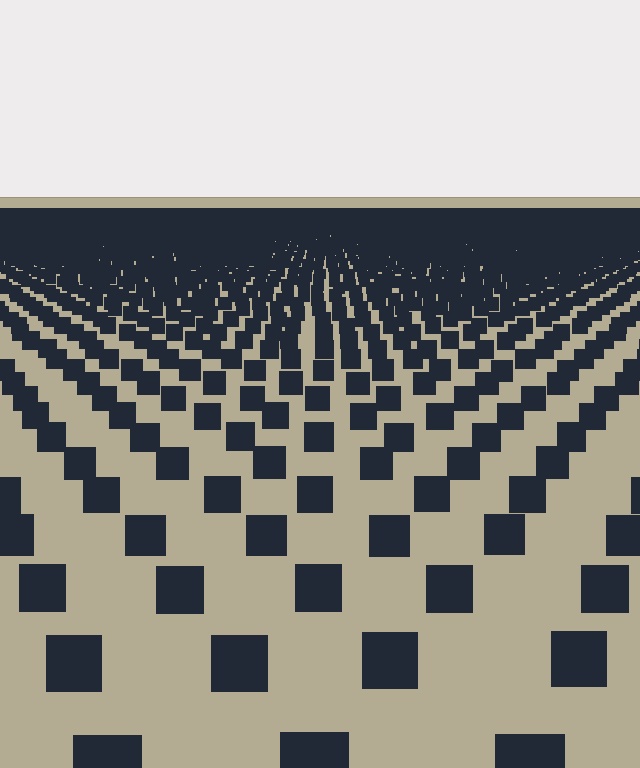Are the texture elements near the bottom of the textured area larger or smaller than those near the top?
Larger. Near the bottom, elements are closer to the viewer and appear at a bigger on-screen size.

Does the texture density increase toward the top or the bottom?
Density increases toward the top.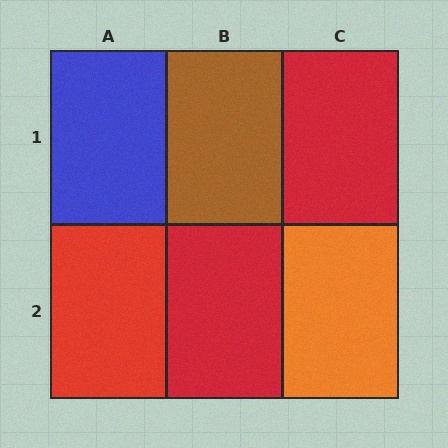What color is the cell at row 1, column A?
Blue.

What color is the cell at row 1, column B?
Brown.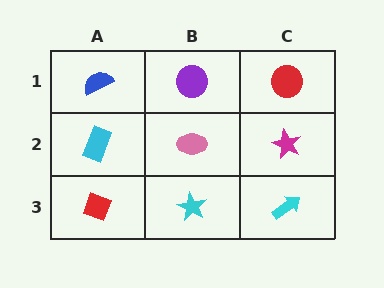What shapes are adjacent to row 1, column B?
A pink ellipse (row 2, column B), a blue semicircle (row 1, column A), a red circle (row 1, column C).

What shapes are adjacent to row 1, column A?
A cyan rectangle (row 2, column A), a purple circle (row 1, column B).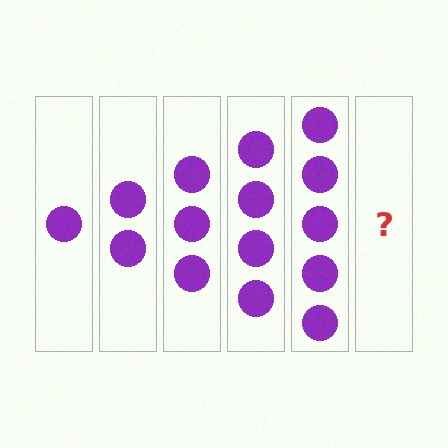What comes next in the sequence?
The next element should be 6 circles.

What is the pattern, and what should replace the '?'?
The pattern is that each step adds one more circle. The '?' should be 6 circles.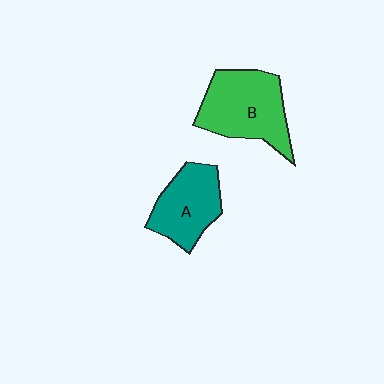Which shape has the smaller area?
Shape A (teal).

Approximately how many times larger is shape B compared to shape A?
Approximately 1.3 times.